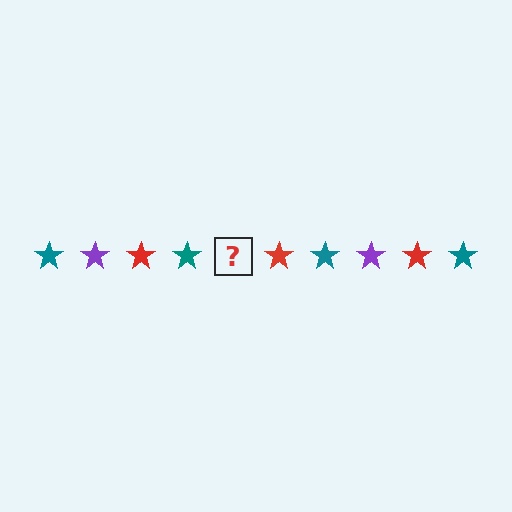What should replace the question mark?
The question mark should be replaced with a purple star.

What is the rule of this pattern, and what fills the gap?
The rule is that the pattern cycles through teal, purple, red stars. The gap should be filled with a purple star.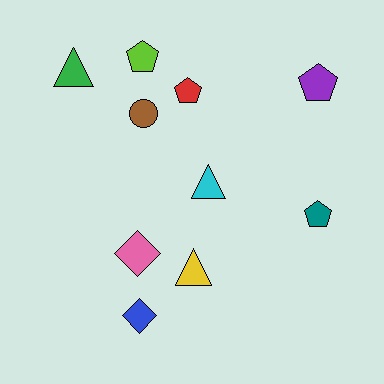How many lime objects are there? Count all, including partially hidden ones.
There is 1 lime object.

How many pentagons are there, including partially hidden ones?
There are 4 pentagons.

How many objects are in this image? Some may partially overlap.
There are 10 objects.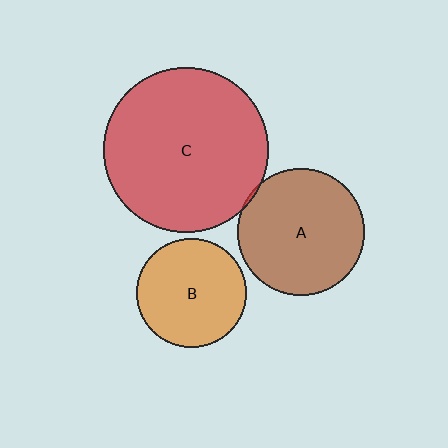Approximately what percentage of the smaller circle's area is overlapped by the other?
Approximately 5%.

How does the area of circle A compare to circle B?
Approximately 1.3 times.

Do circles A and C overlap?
Yes.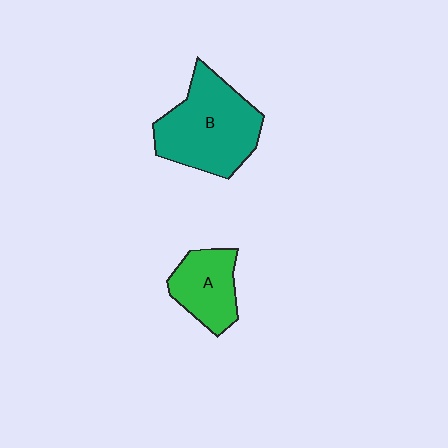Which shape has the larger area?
Shape B (teal).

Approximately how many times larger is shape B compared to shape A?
Approximately 1.8 times.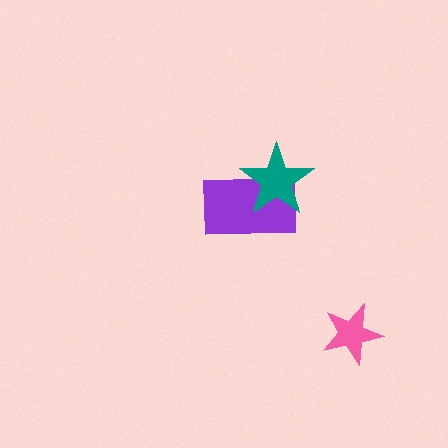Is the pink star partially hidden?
No, no other shape covers it.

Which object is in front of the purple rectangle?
The teal star is in front of the purple rectangle.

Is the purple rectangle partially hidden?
Yes, it is partially covered by another shape.